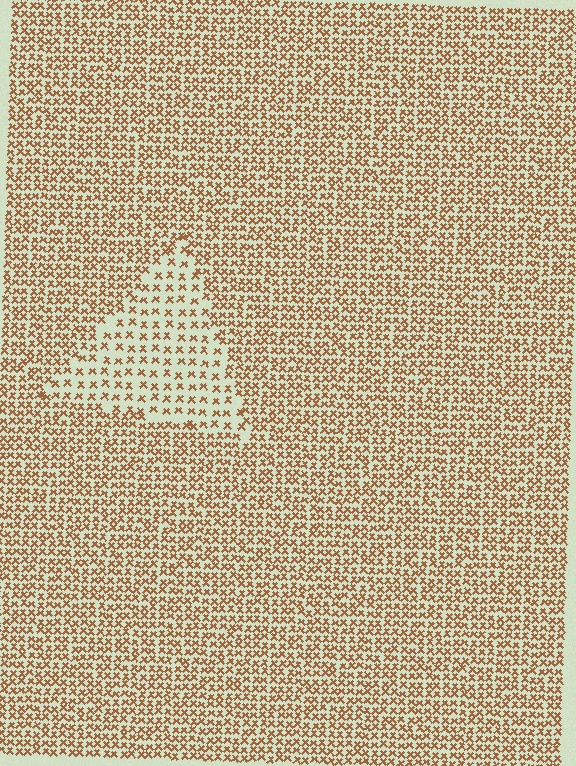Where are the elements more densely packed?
The elements are more densely packed outside the triangle boundary.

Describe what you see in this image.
The image contains small brown elements arranged at two different densities. A triangle-shaped region is visible where the elements are less densely packed than the surrounding area.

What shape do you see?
I see a triangle.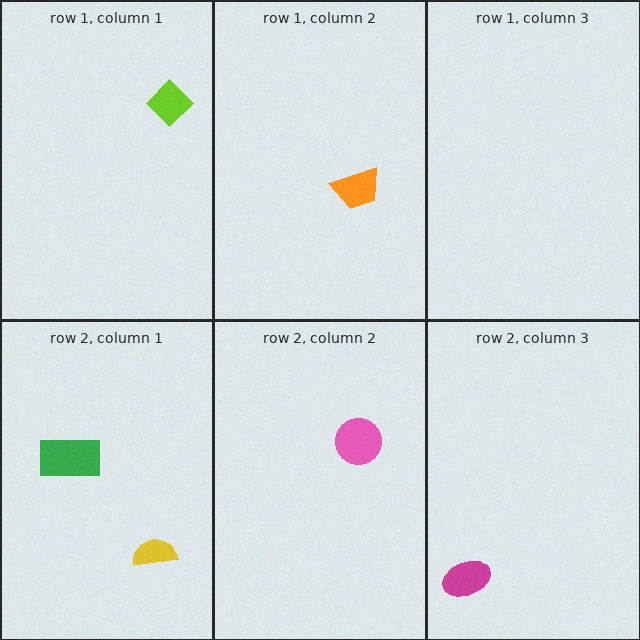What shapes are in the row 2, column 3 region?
The magenta ellipse.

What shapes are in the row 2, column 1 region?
The yellow semicircle, the green rectangle.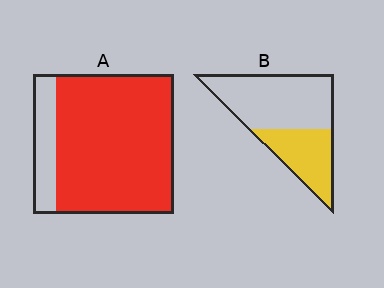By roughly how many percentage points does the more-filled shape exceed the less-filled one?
By roughly 45 percentage points (A over B).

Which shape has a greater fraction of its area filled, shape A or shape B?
Shape A.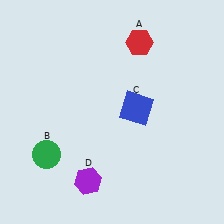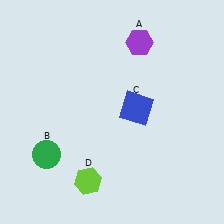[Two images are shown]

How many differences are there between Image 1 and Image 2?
There are 2 differences between the two images.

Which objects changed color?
A changed from red to purple. D changed from purple to lime.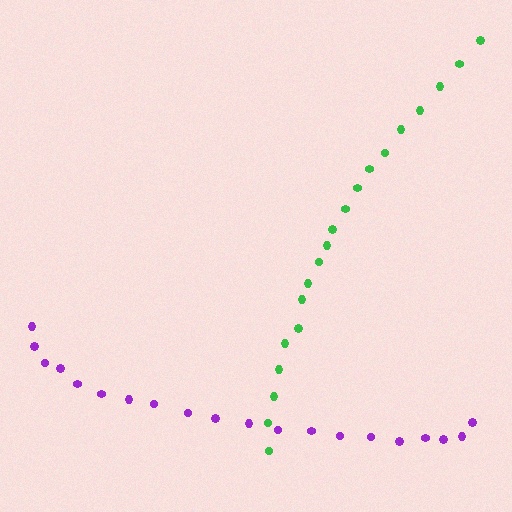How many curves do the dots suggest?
There are 2 distinct paths.